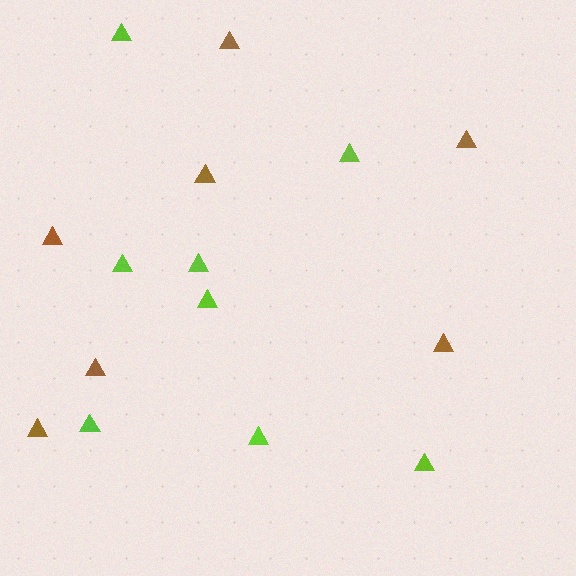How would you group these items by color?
There are 2 groups: one group of brown triangles (7) and one group of lime triangles (8).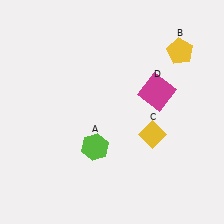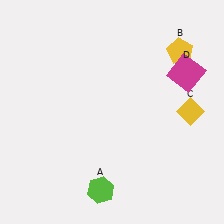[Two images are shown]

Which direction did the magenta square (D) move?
The magenta square (D) moved right.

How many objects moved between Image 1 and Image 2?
3 objects moved between the two images.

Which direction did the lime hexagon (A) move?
The lime hexagon (A) moved down.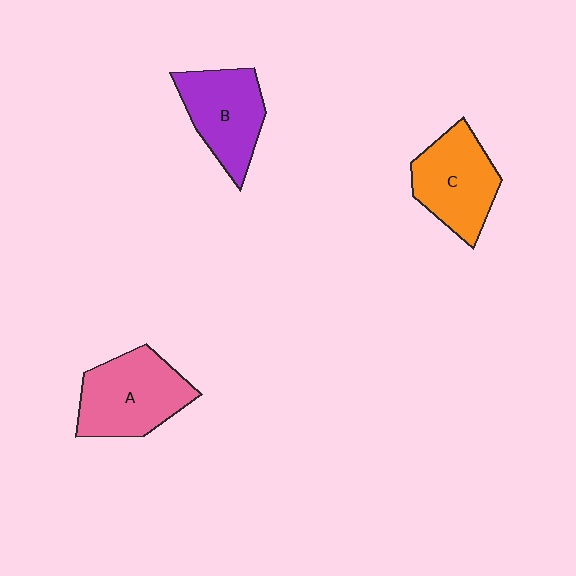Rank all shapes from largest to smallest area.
From largest to smallest: A (pink), C (orange), B (purple).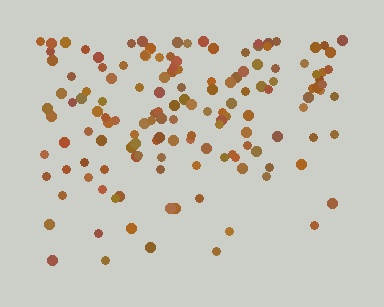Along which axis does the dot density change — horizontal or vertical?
Vertical.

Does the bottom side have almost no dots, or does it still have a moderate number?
Still a moderate number, just noticeably fewer than the top.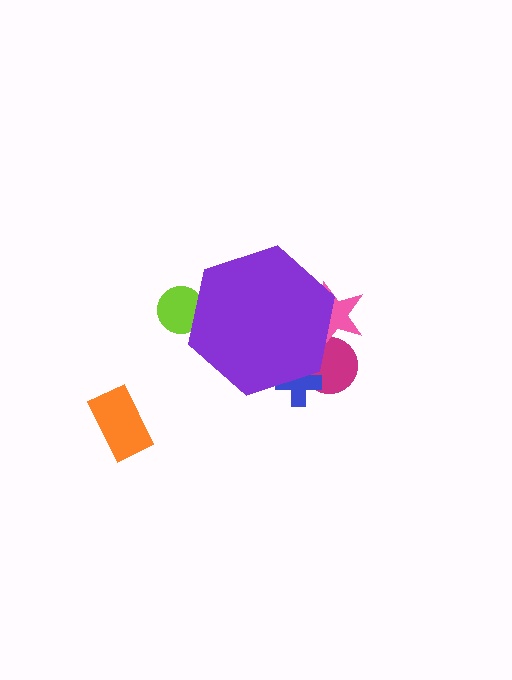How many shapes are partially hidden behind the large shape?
4 shapes are partially hidden.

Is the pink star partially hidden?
Yes, the pink star is partially hidden behind the purple hexagon.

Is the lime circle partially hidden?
Yes, the lime circle is partially hidden behind the purple hexagon.